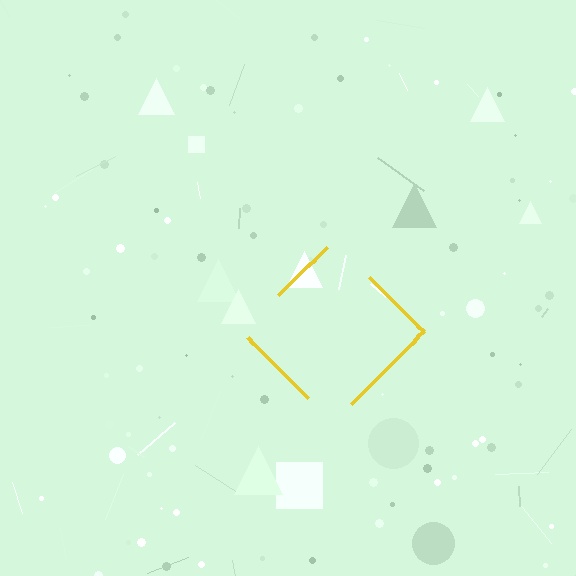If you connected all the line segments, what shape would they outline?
They would outline a diamond.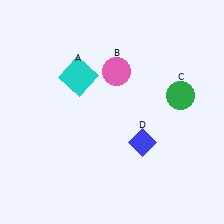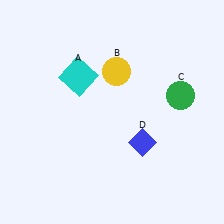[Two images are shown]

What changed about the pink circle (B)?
In Image 1, B is pink. In Image 2, it changed to yellow.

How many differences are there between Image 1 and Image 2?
There is 1 difference between the two images.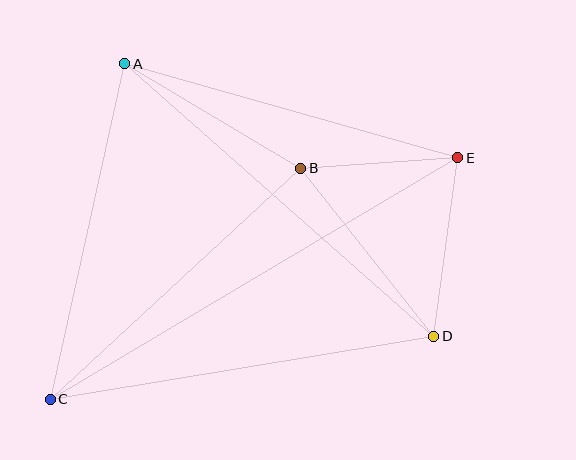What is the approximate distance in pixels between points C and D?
The distance between C and D is approximately 388 pixels.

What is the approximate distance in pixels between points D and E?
The distance between D and E is approximately 180 pixels.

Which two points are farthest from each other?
Points C and E are farthest from each other.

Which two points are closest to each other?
Points B and E are closest to each other.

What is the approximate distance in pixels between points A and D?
The distance between A and D is approximately 412 pixels.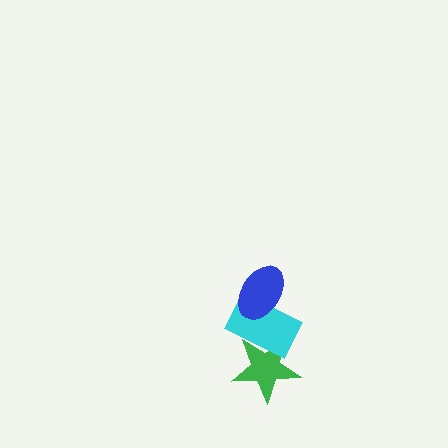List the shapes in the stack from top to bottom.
From top to bottom: the blue ellipse, the cyan rectangle, the green star.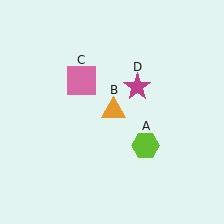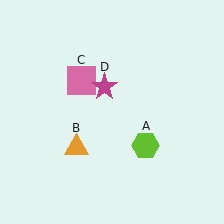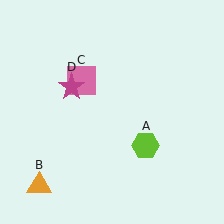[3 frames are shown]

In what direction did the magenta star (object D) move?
The magenta star (object D) moved left.